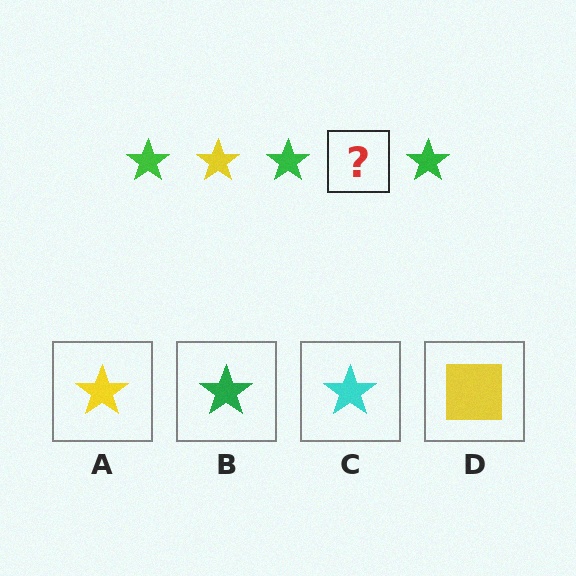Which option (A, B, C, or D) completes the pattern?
A.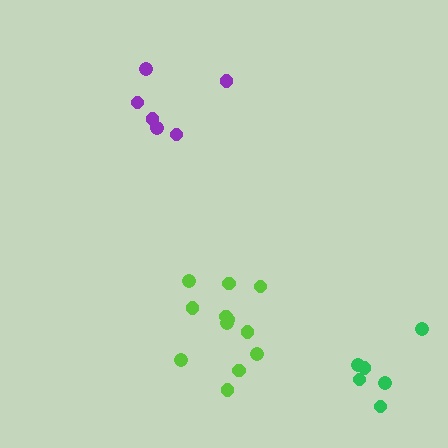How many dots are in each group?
Group 1: 12 dots, Group 2: 6 dots, Group 3: 6 dots (24 total).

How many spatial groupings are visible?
There are 3 spatial groupings.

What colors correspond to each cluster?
The clusters are colored: lime, purple, green.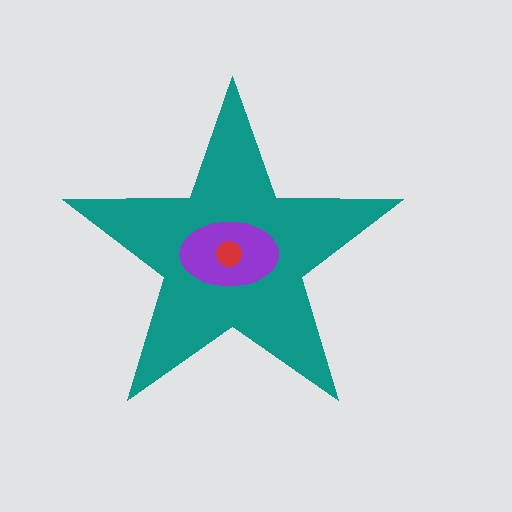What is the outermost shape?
The teal star.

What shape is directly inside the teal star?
The purple ellipse.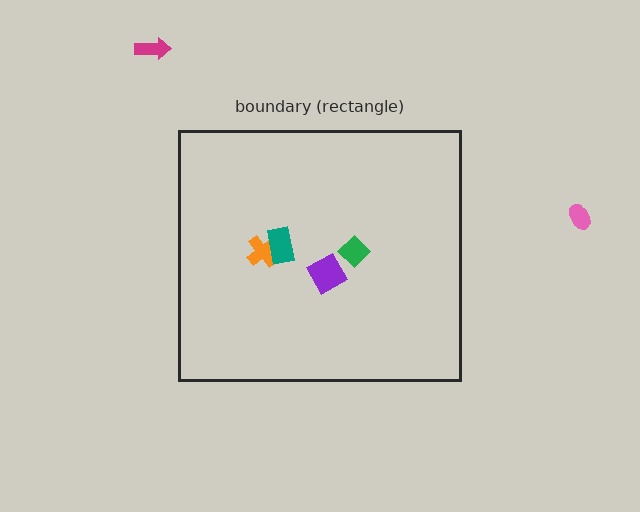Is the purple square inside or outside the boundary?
Inside.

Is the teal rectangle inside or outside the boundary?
Inside.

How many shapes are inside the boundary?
4 inside, 2 outside.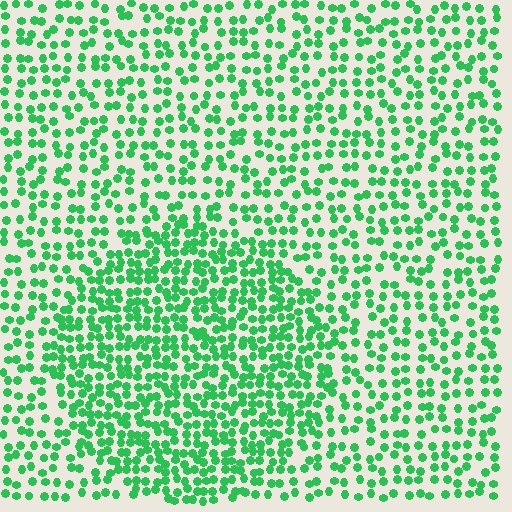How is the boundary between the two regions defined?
The boundary is defined by a change in element density (approximately 1.7x ratio). All elements are the same color, size, and shape.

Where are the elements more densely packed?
The elements are more densely packed inside the circle boundary.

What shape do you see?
I see a circle.